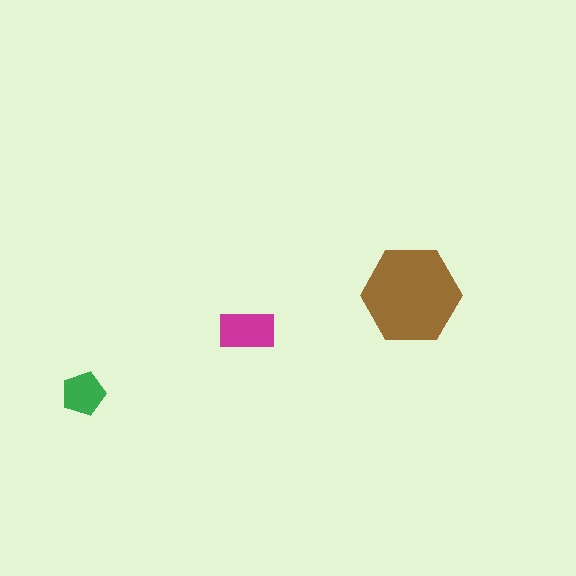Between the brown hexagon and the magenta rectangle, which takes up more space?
The brown hexagon.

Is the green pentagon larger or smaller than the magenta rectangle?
Smaller.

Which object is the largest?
The brown hexagon.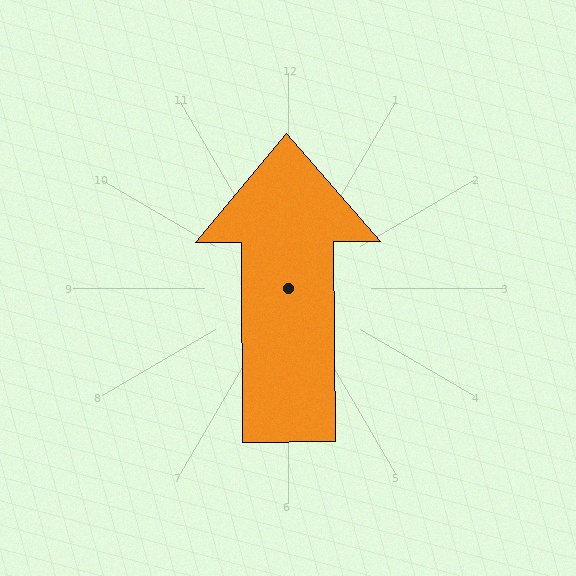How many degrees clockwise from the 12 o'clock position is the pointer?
Approximately 360 degrees.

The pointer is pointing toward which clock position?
Roughly 12 o'clock.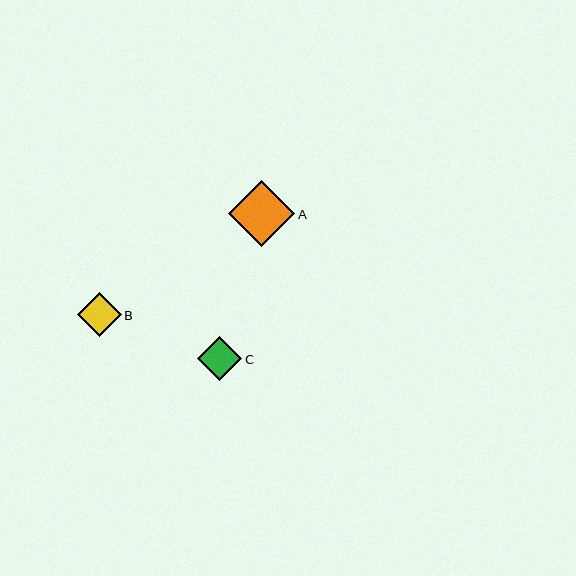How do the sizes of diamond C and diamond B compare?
Diamond C and diamond B are approximately the same size.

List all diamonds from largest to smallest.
From largest to smallest: A, C, B.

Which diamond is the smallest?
Diamond B is the smallest with a size of approximately 44 pixels.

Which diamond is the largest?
Diamond A is the largest with a size of approximately 66 pixels.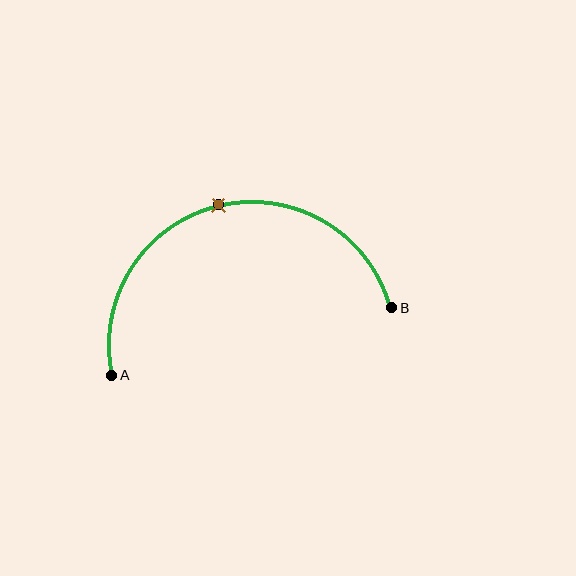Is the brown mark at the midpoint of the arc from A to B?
Yes. The brown mark lies on the arc at equal arc-length from both A and B — it is the arc midpoint.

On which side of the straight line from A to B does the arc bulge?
The arc bulges above the straight line connecting A and B.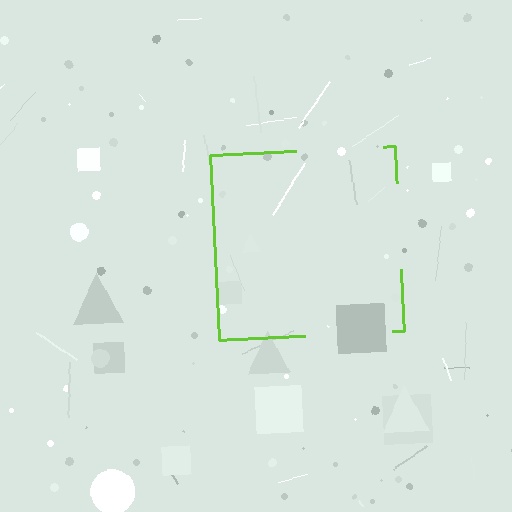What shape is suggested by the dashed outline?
The dashed outline suggests a square.